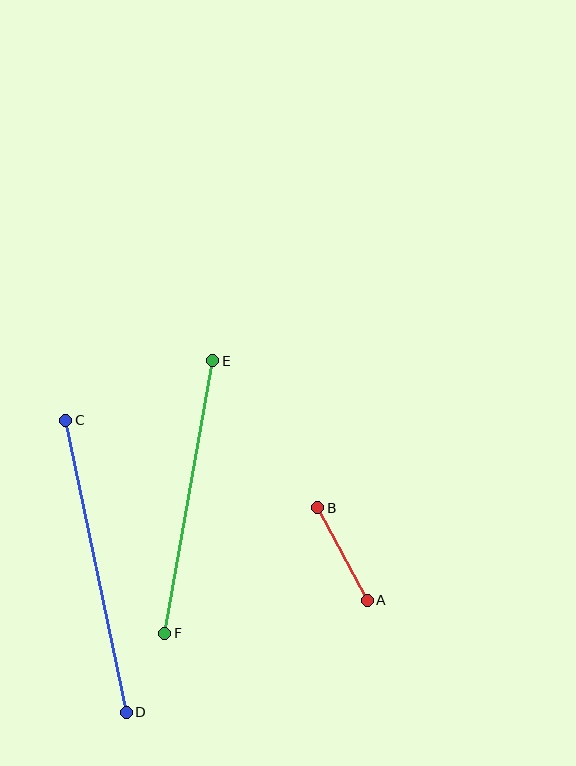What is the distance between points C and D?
The distance is approximately 298 pixels.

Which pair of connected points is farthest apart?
Points C and D are farthest apart.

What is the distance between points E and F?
The distance is approximately 277 pixels.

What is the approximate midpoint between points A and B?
The midpoint is at approximately (343, 554) pixels.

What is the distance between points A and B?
The distance is approximately 105 pixels.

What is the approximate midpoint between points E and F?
The midpoint is at approximately (189, 497) pixels.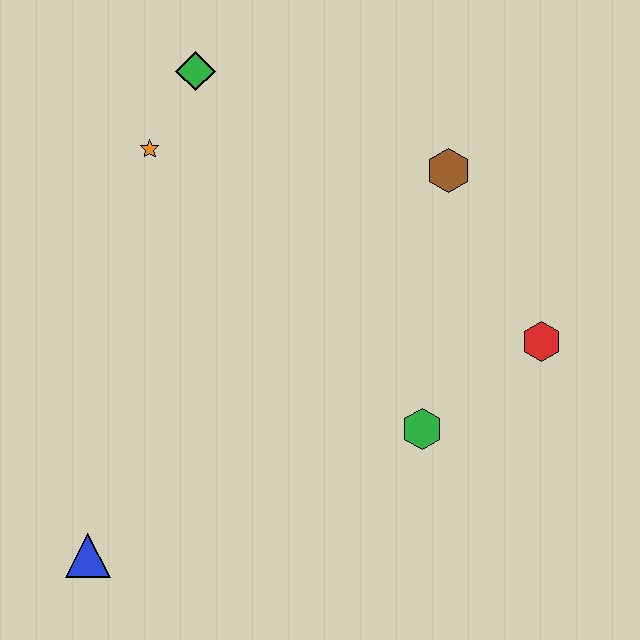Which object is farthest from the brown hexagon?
The blue triangle is farthest from the brown hexagon.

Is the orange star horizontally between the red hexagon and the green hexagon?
No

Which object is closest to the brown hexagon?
The red hexagon is closest to the brown hexagon.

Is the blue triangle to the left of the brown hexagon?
Yes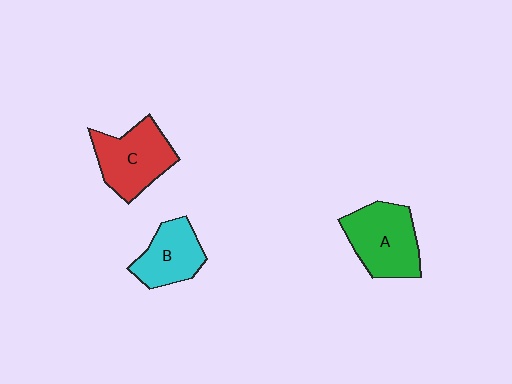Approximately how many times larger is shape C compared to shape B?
Approximately 1.3 times.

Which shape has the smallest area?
Shape B (cyan).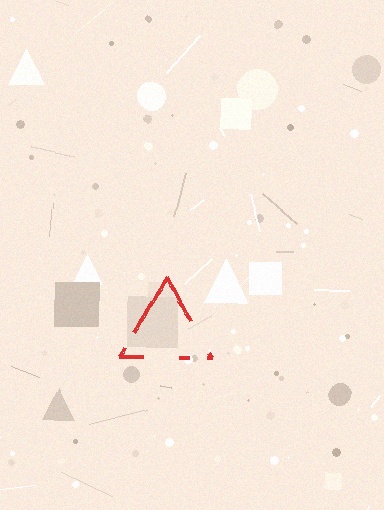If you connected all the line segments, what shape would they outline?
They would outline a triangle.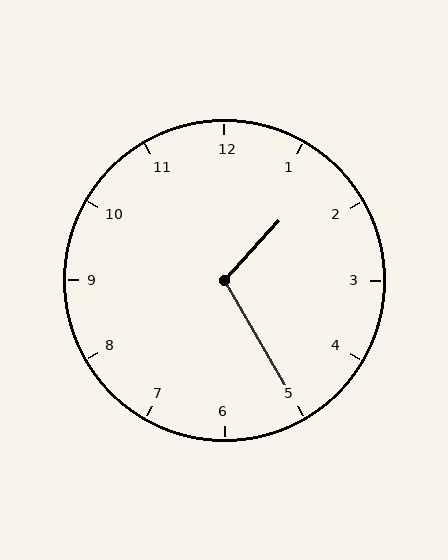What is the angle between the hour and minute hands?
Approximately 108 degrees.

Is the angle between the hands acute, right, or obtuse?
It is obtuse.